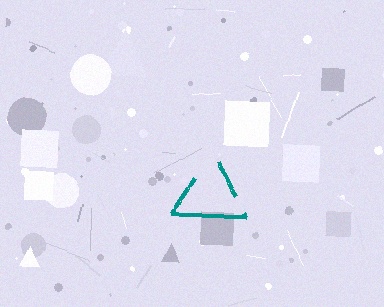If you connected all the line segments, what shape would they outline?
They would outline a triangle.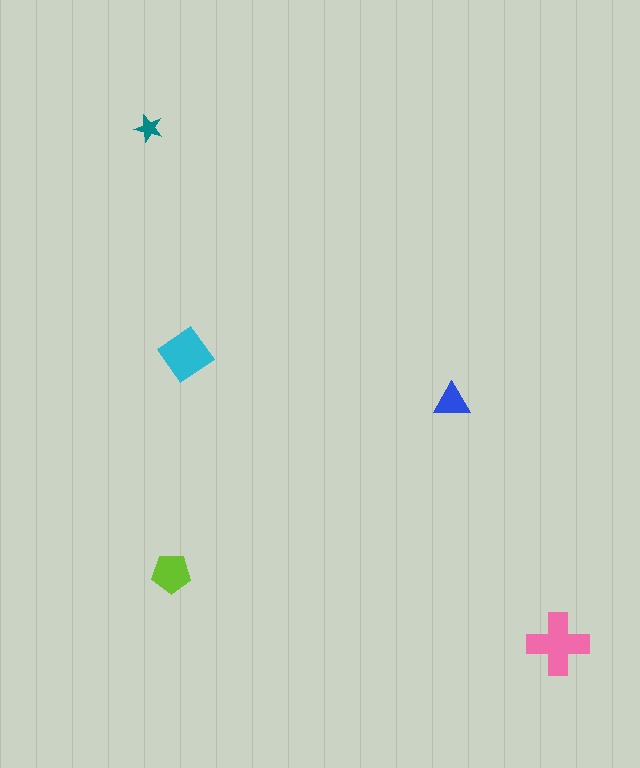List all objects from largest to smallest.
The pink cross, the cyan diamond, the lime pentagon, the blue triangle, the teal star.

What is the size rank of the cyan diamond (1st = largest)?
2nd.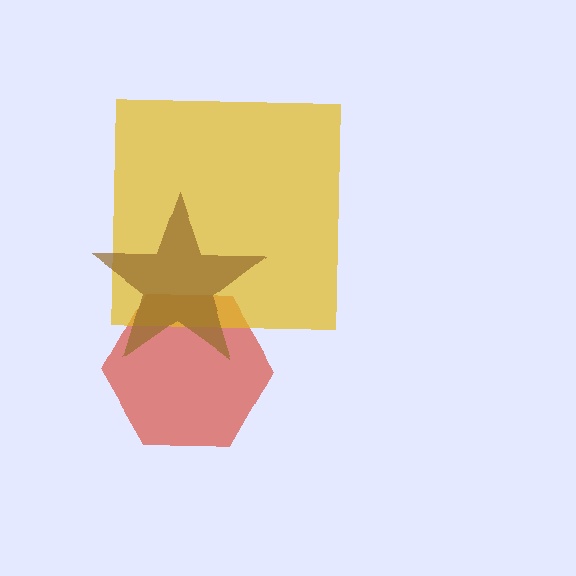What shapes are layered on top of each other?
The layered shapes are: a red hexagon, a yellow square, a brown star.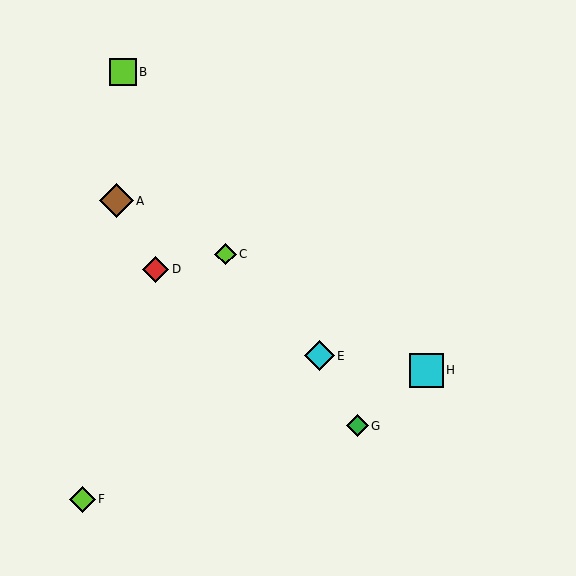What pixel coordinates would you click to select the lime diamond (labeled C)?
Click at (225, 254) to select the lime diamond C.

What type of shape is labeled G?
Shape G is a green diamond.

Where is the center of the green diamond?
The center of the green diamond is at (357, 426).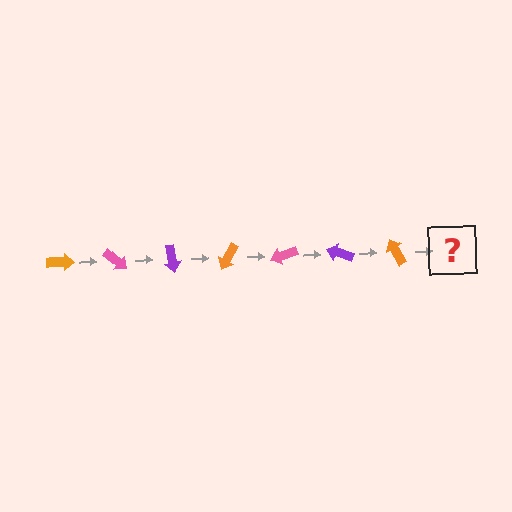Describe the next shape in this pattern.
It should be a pink arrow, rotated 280 degrees from the start.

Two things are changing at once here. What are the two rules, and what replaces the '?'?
The two rules are that it rotates 40 degrees each step and the color cycles through orange, pink, and purple. The '?' should be a pink arrow, rotated 280 degrees from the start.